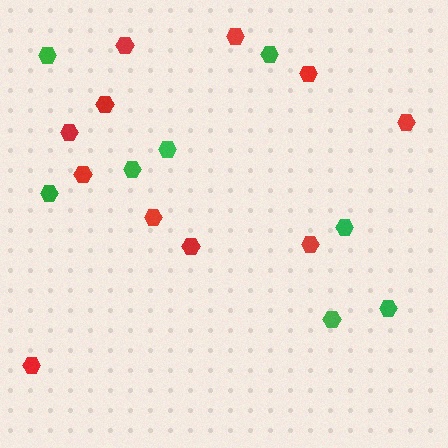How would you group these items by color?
There are 2 groups: one group of red hexagons (11) and one group of green hexagons (8).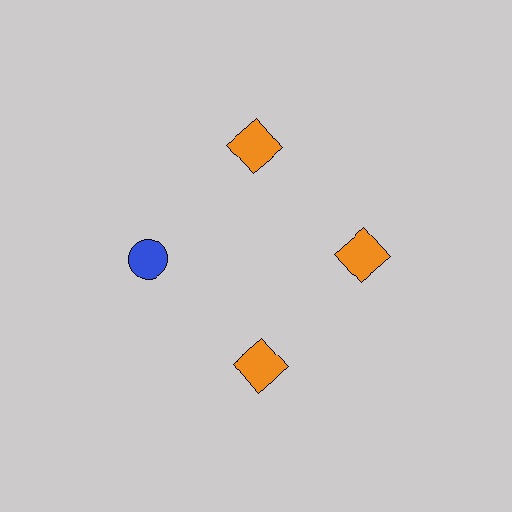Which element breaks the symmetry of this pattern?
The blue circle at roughly the 9 o'clock position breaks the symmetry. All other shapes are orange squares.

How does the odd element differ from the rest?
It differs in both color (blue instead of orange) and shape (circle instead of square).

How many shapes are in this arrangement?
There are 4 shapes arranged in a ring pattern.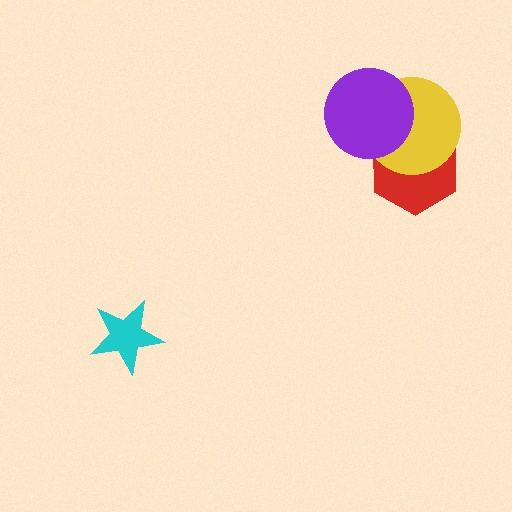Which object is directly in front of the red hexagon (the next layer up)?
The yellow circle is directly in front of the red hexagon.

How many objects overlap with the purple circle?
2 objects overlap with the purple circle.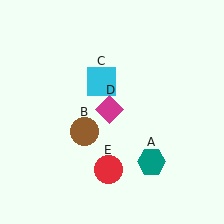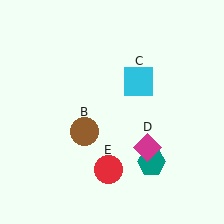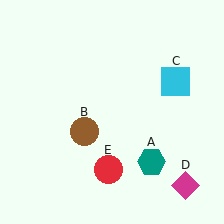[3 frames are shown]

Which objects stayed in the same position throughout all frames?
Teal hexagon (object A) and brown circle (object B) and red circle (object E) remained stationary.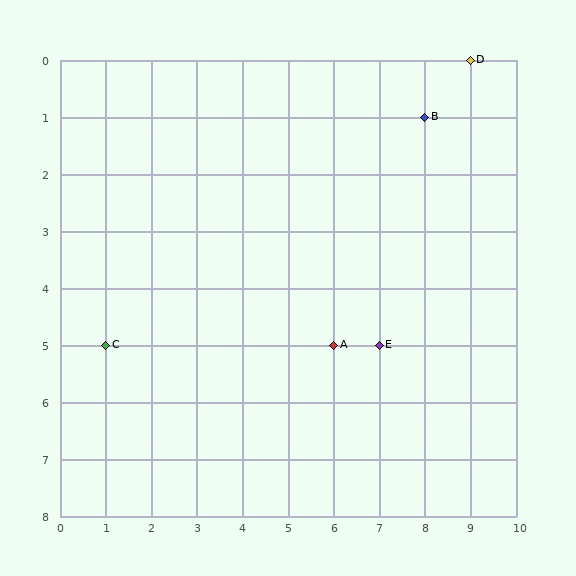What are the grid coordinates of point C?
Point C is at grid coordinates (1, 5).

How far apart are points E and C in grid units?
Points E and C are 6 columns apart.